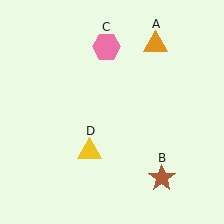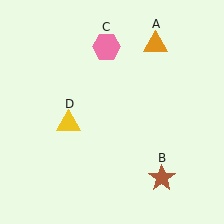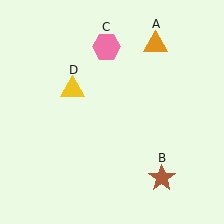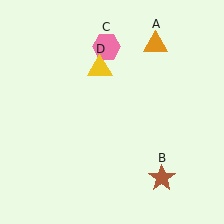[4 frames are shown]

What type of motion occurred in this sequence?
The yellow triangle (object D) rotated clockwise around the center of the scene.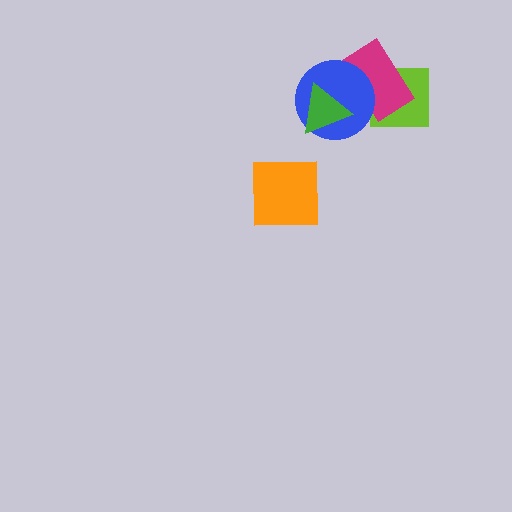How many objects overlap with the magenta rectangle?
2 objects overlap with the magenta rectangle.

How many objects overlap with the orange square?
0 objects overlap with the orange square.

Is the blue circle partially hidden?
Yes, it is partially covered by another shape.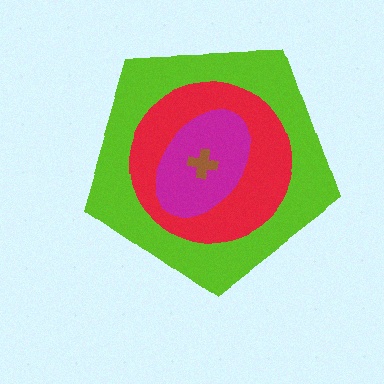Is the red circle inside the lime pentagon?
Yes.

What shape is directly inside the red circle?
The magenta ellipse.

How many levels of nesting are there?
4.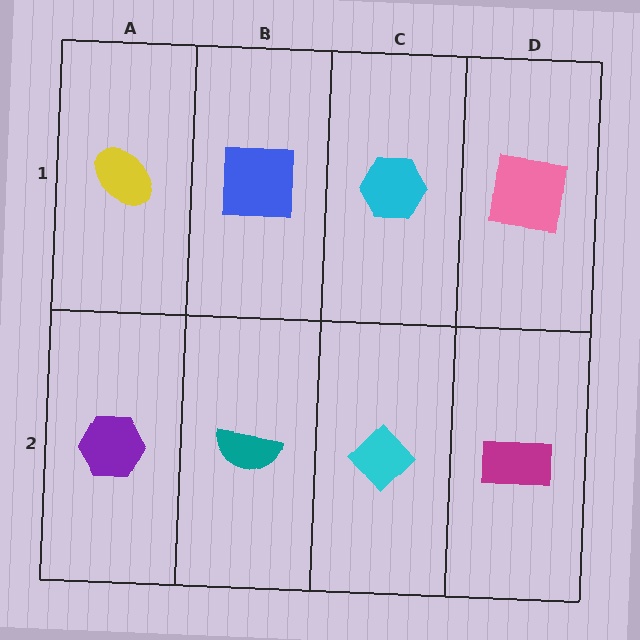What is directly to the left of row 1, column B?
A yellow ellipse.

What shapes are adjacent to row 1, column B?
A teal semicircle (row 2, column B), a yellow ellipse (row 1, column A), a cyan hexagon (row 1, column C).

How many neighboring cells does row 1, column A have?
2.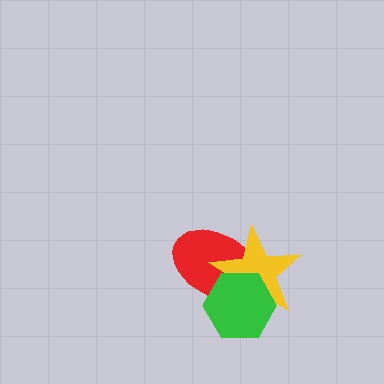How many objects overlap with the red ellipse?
2 objects overlap with the red ellipse.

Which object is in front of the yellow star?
The green hexagon is in front of the yellow star.